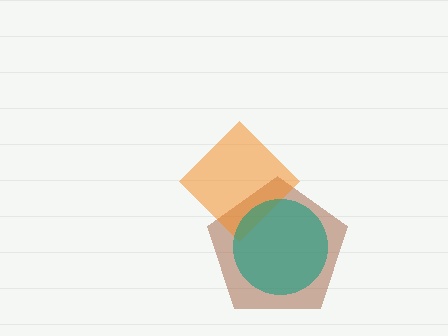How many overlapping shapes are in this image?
There are 3 overlapping shapes in the image.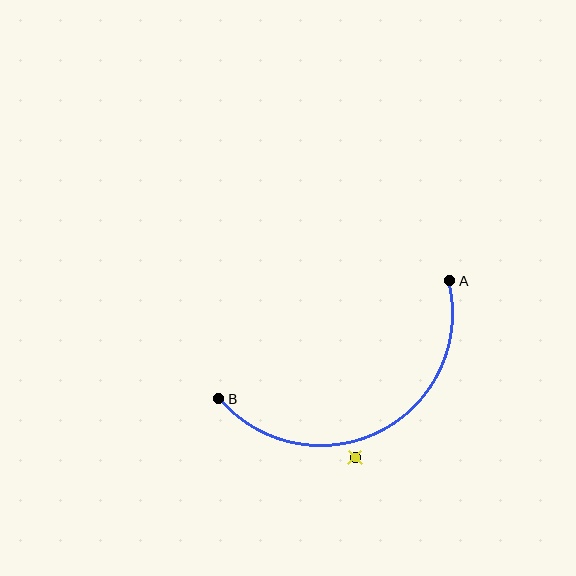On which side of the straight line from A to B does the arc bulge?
The arc bulges below the straight line connecting A and B.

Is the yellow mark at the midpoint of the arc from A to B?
No — the yellow mark does not lie on the arc at all. It sits slightly outside the curve.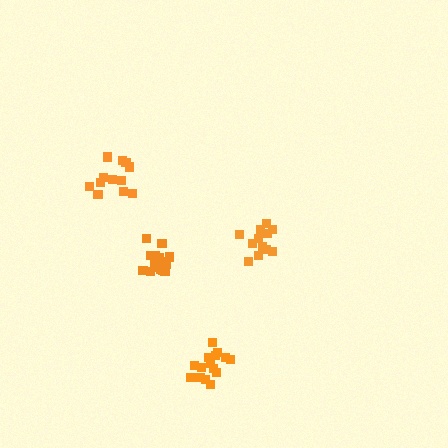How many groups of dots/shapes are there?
There are 4 groups.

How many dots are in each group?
Group 1: 15 dots, Group 2: 12 dots, Group 3: 16 dots, Group 4: 12 dots (55 total).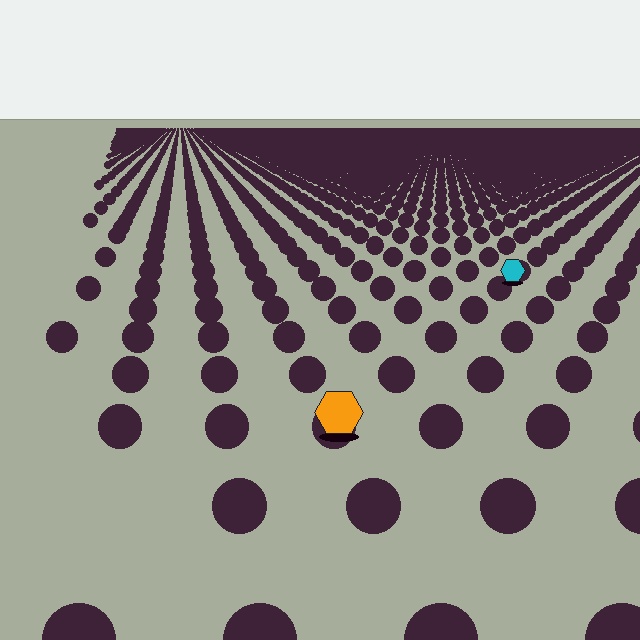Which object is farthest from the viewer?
The cyan hexagon is farthest from the viewer. It appears smaller and the ground texture around it is denser.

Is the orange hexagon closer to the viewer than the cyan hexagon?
Yes. The orange hexagon is closer — you can tell from the texture gradient: the ground texture is coarser near it.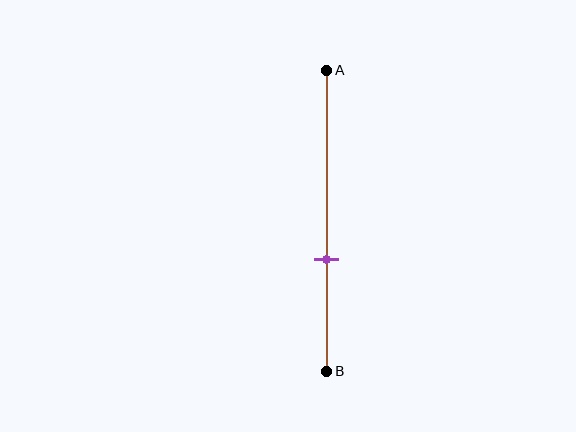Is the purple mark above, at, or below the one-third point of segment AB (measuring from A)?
The purple mark is below the one-third point of segment AB.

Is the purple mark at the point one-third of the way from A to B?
No, the mark is at about 65% from A, not at the 33% one-third point.